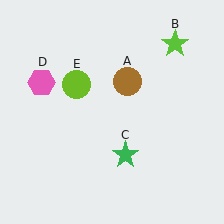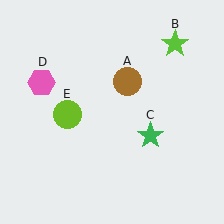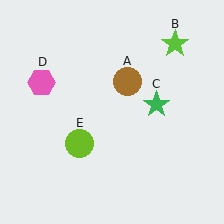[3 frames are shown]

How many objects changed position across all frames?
2 objects changed position: green star (object C), lime circle (object E).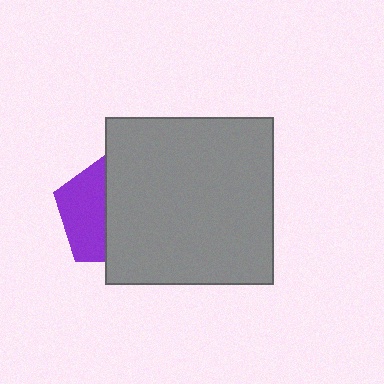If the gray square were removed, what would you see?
You would see the complete purple pentagon.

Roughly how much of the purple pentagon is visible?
A small part of it is visible (roughly 43%).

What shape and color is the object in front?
The object in front is a gray square.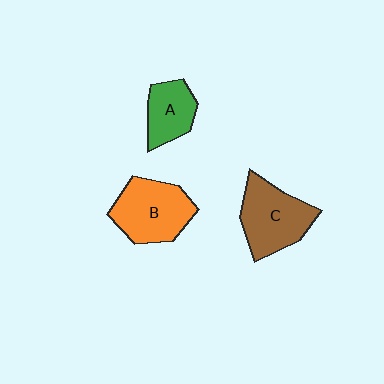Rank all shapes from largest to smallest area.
From largest to smallest: B (orange), C (brown), A (green).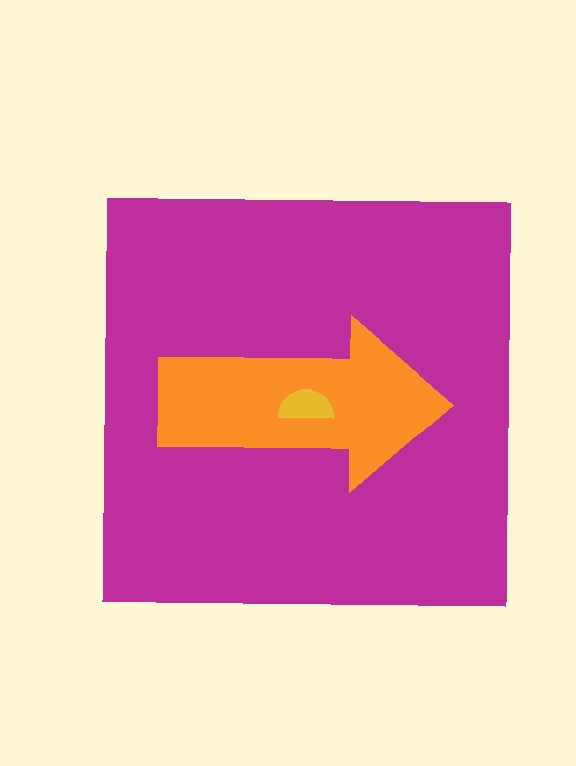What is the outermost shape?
The magenta square.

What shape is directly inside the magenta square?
The orange arrow.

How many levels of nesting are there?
3.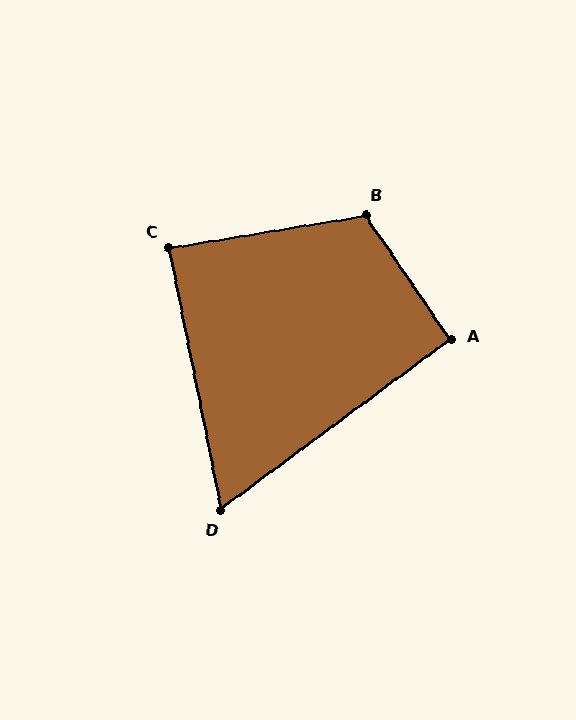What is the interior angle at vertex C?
Approximately 88 degrees (approximately right).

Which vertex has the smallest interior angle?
D, at approximately 65 degrees.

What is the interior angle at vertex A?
Approximately 92 degrees (approximately right).